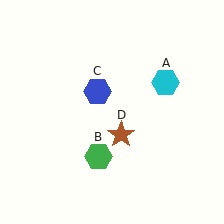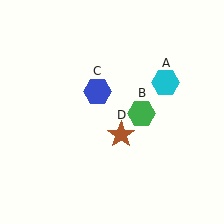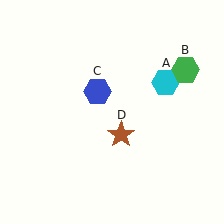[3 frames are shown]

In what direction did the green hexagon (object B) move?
The green hexagon (object B) moved up and to the right.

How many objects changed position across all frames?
1 object changed position: green hexagon (object B).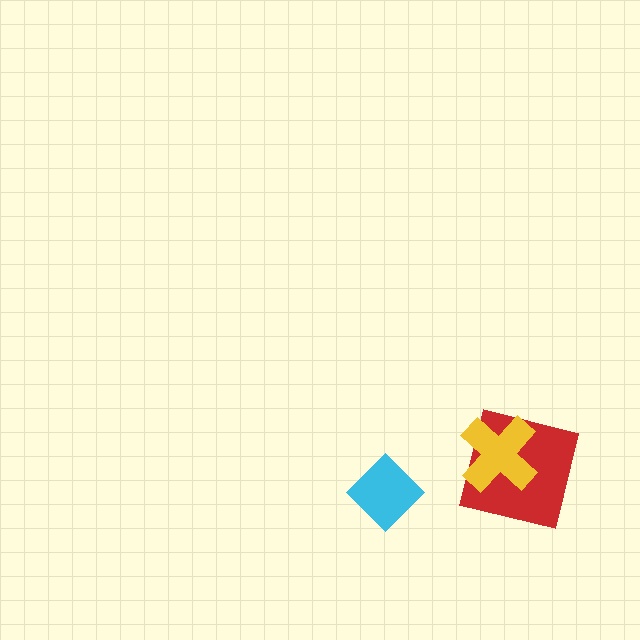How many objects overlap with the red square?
1 object overlaps with the red square.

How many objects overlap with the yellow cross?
1 object overlaps with the yellow cross.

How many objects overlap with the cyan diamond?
0 objects overlap with the cyan diamond.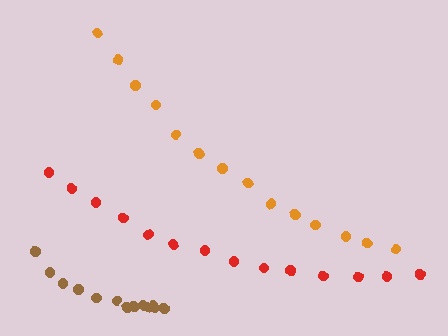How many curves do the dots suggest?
There are 3 distinct paths.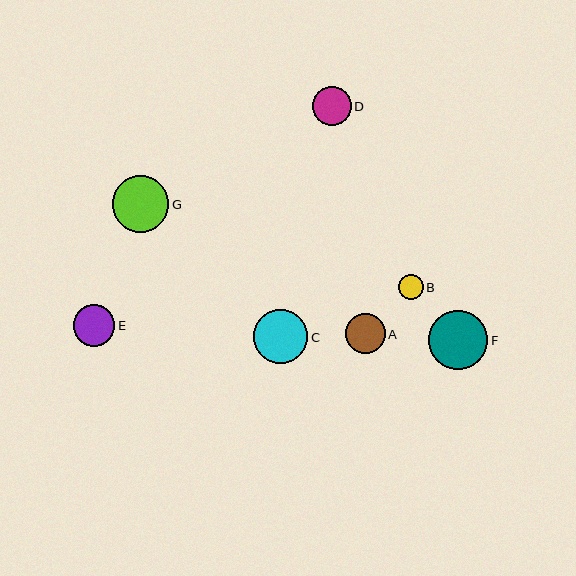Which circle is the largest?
Circle F is the largest with a size of approximately 59 pixels.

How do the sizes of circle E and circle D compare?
Circle E and circle D are approximately the same size.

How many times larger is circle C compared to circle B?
Circle C is approximately 2.2 times the size of circle B.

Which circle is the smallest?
Circle B is the smallest with a size of approximately 25 pixels.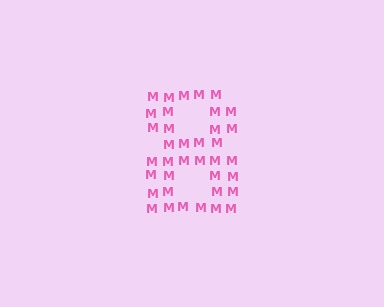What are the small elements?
The small elements are letter M's.